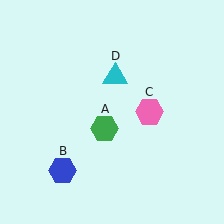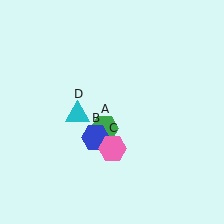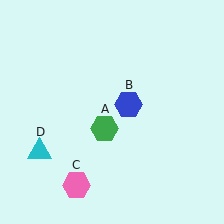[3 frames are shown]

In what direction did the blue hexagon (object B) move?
The blue hexagon (object B) moved up and to the right.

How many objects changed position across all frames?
3 objects changed position: blue hexagon (object B), pink hexagon (object C), cyan triangle (object D).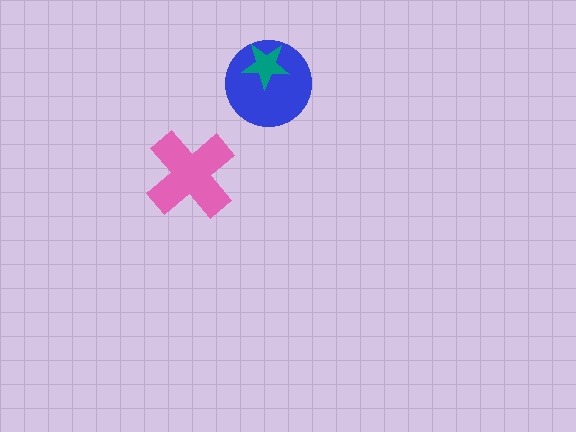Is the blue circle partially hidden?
Yes, it is partially covered by another shape.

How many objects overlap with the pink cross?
0 objects overlap with the pink cross.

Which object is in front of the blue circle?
The teal star is in front of the blue circle.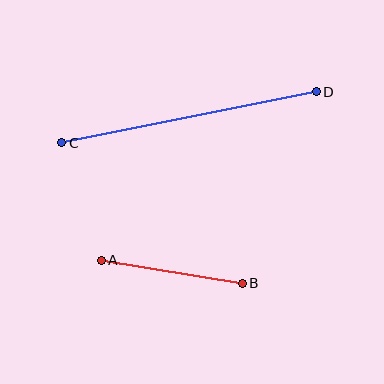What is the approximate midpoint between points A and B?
The midpoint is at approximately (172, 272) pixels.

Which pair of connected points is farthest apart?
Points C and D are farthest apart.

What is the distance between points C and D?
The distance is approximately 259 pixels.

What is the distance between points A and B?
The distance is approximately 143 pixels.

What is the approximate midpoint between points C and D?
The midpoint is at approximately (189, 117) pixels.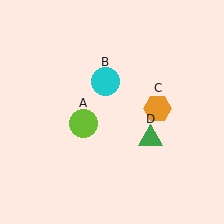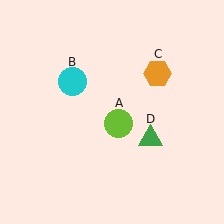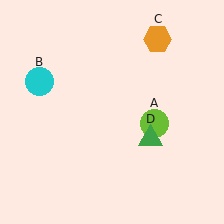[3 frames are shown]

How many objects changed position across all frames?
3 objects changed position: lime circle (object A), cyan circle (object B), orange hexagon (object C).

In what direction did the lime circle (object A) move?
The lime circle (object A) moved right.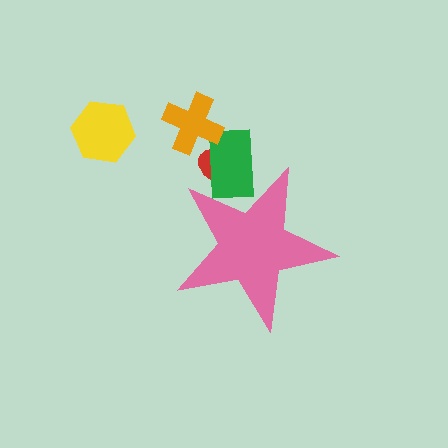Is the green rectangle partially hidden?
Yes, the green rectangle is partially hidden behind the pink star.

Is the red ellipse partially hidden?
Yes, the red ellipse is partially hidden behind the pink star.